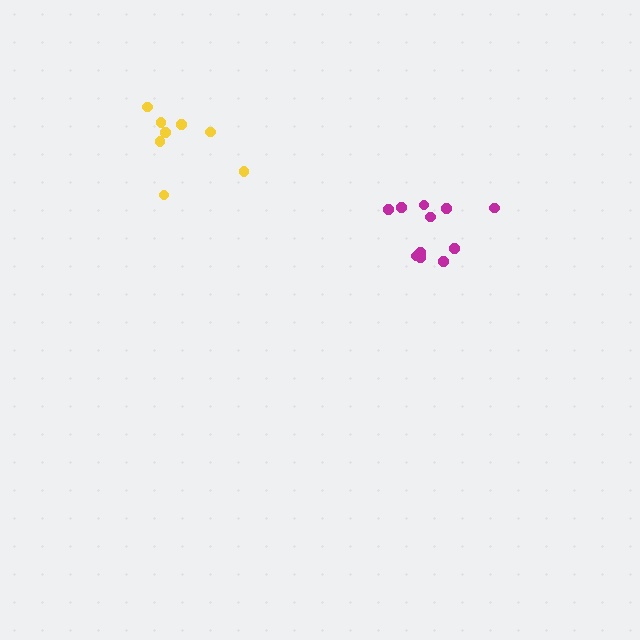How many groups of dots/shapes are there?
There are 2 groups.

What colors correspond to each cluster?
The clusters are colored: magenta, yellow.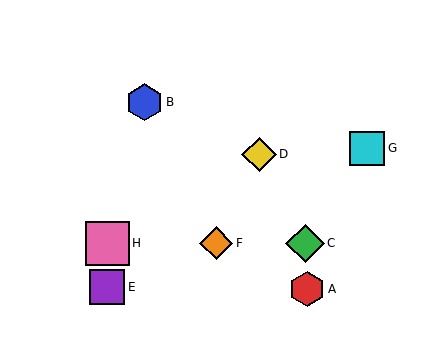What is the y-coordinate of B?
Object B is at y≈102.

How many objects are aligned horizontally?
3 objects (C, F, H) are aligned horizontally.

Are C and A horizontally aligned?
No, C is at y≈243 and A is at y≈289.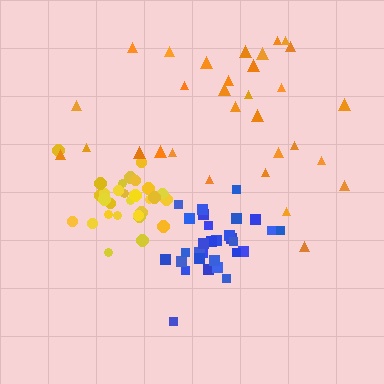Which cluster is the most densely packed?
Yellow.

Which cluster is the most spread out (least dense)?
Orange.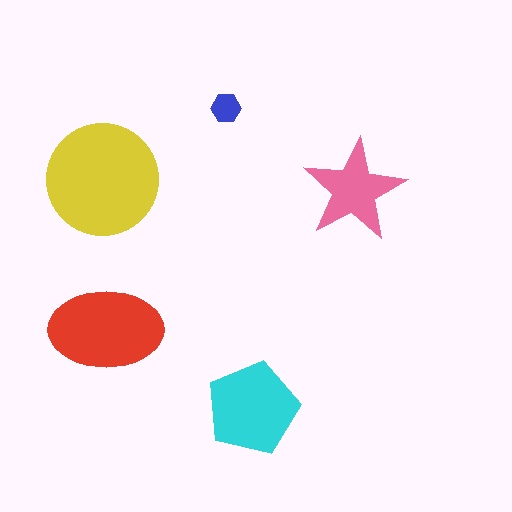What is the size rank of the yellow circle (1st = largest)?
1st.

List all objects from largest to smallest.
The yellow circle, the red ellipse, the cyan pentagon, the pink star, the blue hexagon.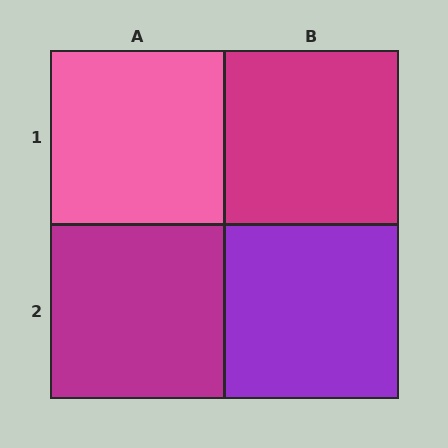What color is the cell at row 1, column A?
Pink.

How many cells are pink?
1 cell is pink.